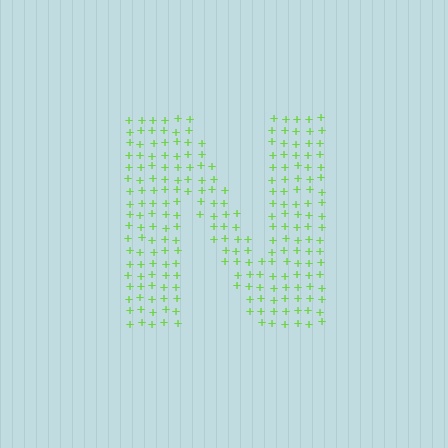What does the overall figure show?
The overall figure shows the letter N.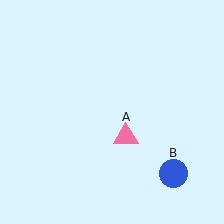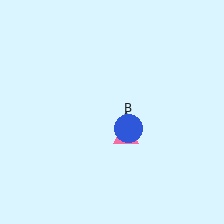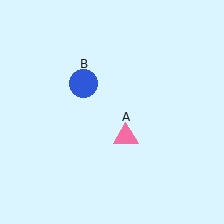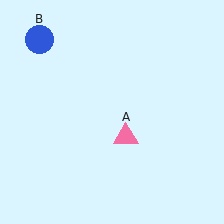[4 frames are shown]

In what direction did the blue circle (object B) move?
The blue circle (object B) moved up and to the left.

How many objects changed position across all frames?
1 object changed position: blue circle (object B).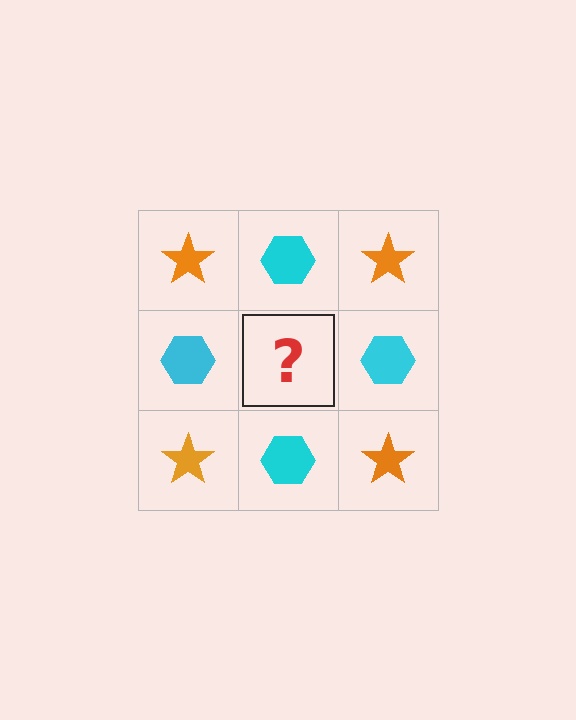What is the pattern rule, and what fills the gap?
The rule is that it alternates orange star and cyan hexagon in a checkerboard pattern. The gap should be filled with an orange star.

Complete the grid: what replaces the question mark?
The question mark should be replaced with an orange star.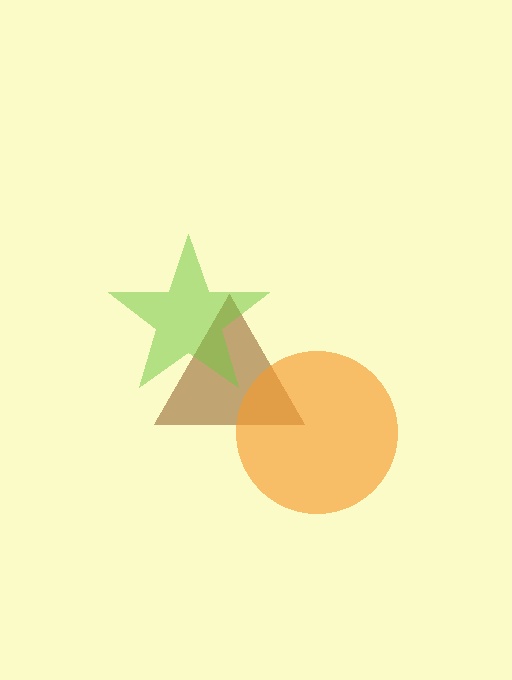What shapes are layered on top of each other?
The layered shapes are: a brown triangle, a lime star, an orange circle.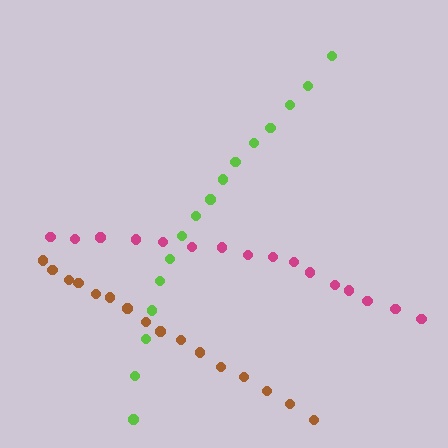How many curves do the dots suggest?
There are 3 distinct paths.